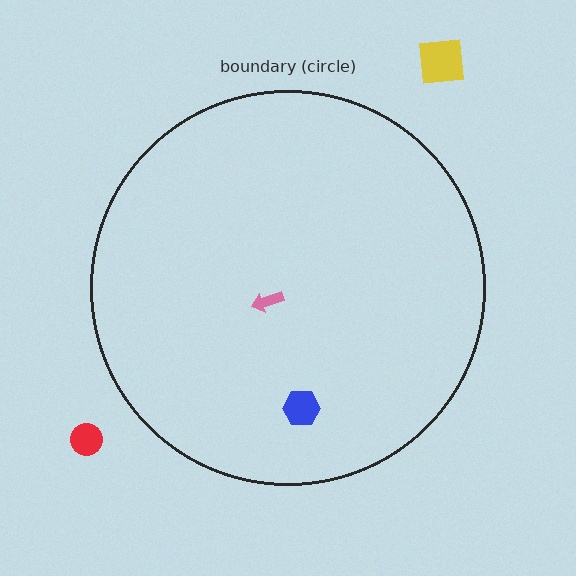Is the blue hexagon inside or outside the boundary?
Inside.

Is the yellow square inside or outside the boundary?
Outside.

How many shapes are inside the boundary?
2 inside, 2 outside.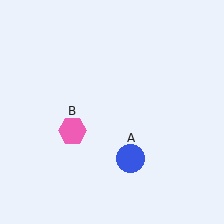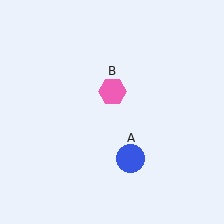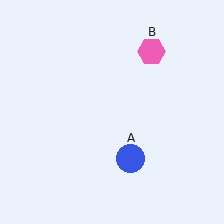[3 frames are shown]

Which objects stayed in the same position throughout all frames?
Blue circle (object A) remained stationary.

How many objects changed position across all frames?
1 object changed position: pink hexagon (object B).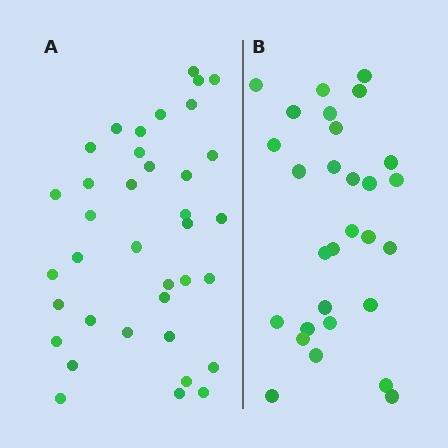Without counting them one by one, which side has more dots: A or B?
Region A (the left region) has more dots.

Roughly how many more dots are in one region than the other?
Region A has roughly 8 or so more dots than region B.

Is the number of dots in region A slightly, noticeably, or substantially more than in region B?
Region A has noticeably more, but not dramatically so. The ratio is roughly 1.3 to 1.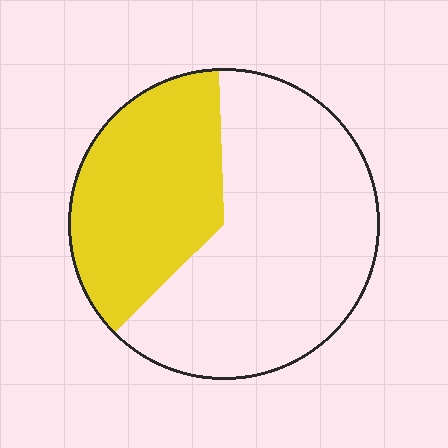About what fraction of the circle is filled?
About three eighths (3/8).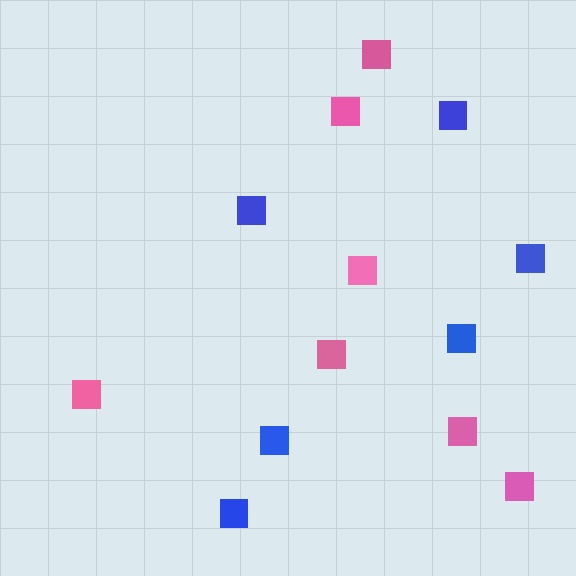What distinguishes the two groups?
There are 2 groups: one group of blue squares (6) and one group of pink squares (7).